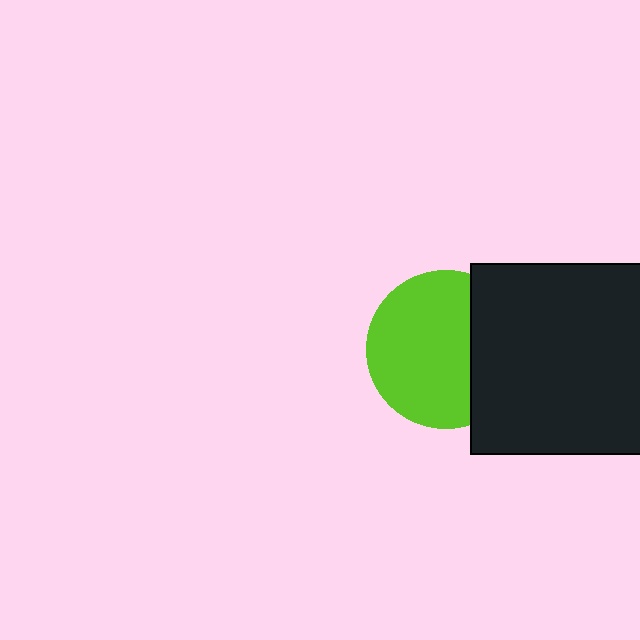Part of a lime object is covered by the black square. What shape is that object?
It is a circle.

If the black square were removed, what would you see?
You would see the complete lime circle.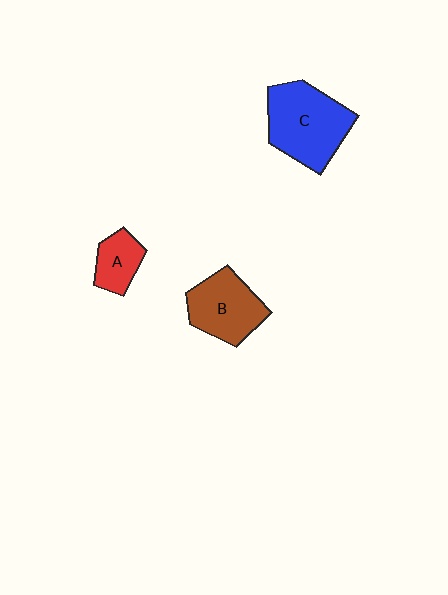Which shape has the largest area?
Shape C (blue).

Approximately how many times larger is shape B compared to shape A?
Approximately 1.8 times.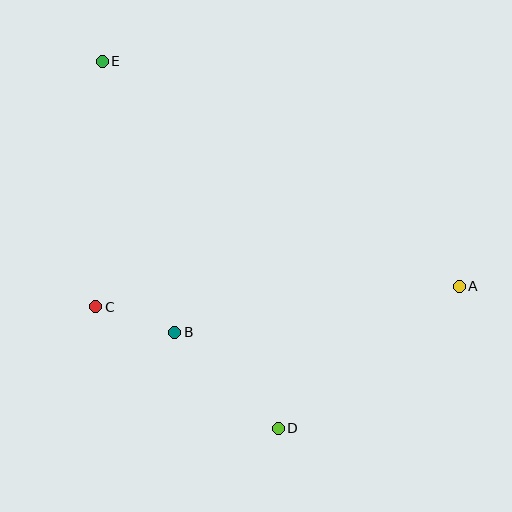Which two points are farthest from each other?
Points A and E are farthest from each other.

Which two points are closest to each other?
Points B and C are closest to each other.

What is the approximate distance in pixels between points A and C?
The distance between A and C is approximately 364 pixels.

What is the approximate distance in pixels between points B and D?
The distance between B and D is approximately 141 pixels.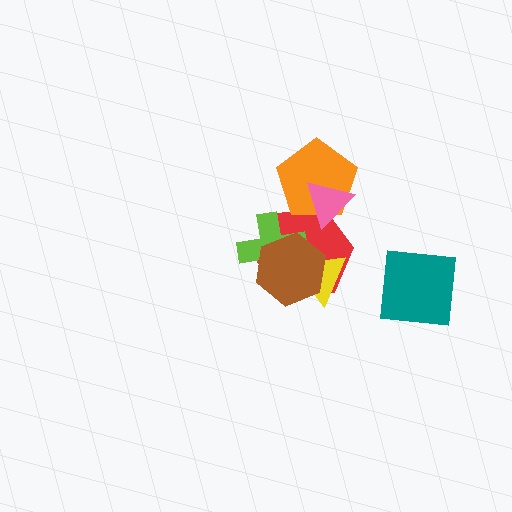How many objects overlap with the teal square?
0 objects overlap with the teal square.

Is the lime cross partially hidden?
Yes, it is partially covered by another shape.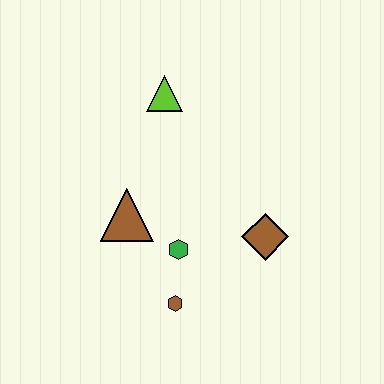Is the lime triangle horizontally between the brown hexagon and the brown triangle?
Yes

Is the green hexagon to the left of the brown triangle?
No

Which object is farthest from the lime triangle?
The brown hexagon is farthest from the lime triangle.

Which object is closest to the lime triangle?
The brown triangle is closest to the lime triangle.